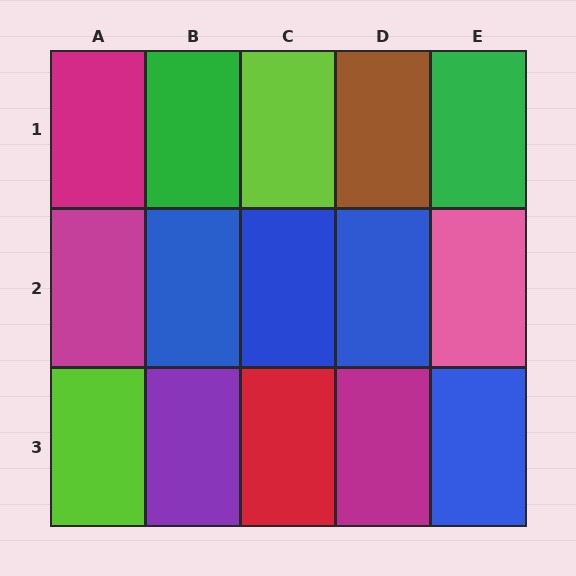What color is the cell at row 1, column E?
Green.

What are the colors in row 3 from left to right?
Lime, purple, red, magenta, blue.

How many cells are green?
2 cells are green.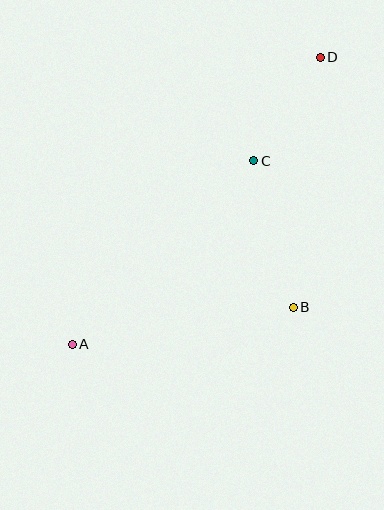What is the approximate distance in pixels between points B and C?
The distance between B and C is approximately 152 pixels.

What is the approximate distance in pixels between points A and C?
The distance between A and C is approximately 258 pixels.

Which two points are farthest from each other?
Points A and D are farthest from each other.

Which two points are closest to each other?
Points C and D are closest to each other.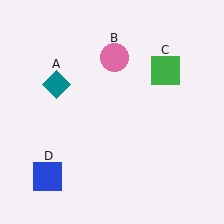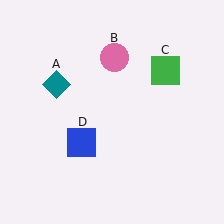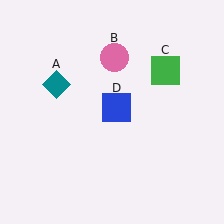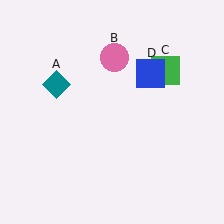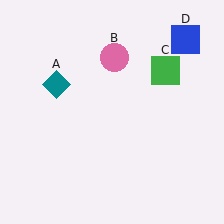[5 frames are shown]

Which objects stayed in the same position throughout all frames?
Teal diamond (object A) and pink circle (object B) and green square (object C) remained stationary.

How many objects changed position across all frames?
1 object changed position: blue square (object D).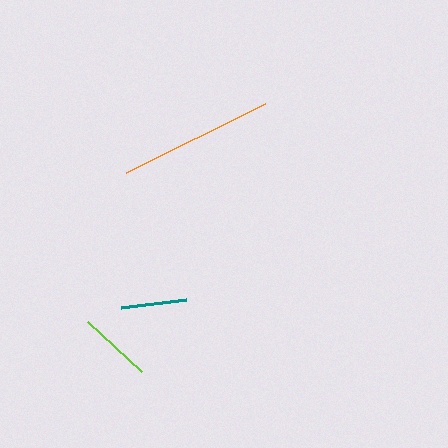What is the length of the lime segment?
The lime segment is approximately 73 pixels long.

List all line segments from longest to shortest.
From longest to shortest: orange, lime, teal.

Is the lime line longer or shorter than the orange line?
The orange line is longer than the lime line.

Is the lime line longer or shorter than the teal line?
The lime line is longer than the teal line.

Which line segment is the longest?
The orange line is the longest at approximately 155 pixels.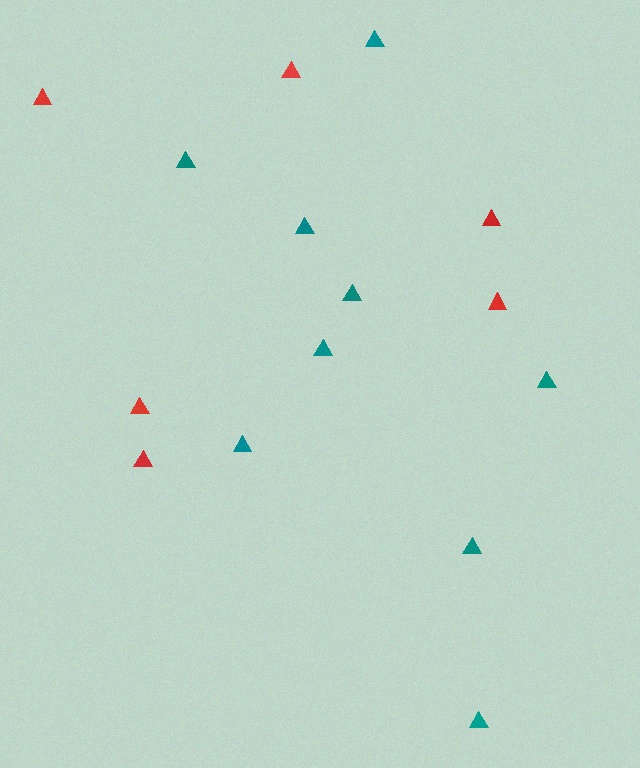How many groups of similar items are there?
There are 2 groups: one group of red triangles (6) and one group of teal triangles (9).